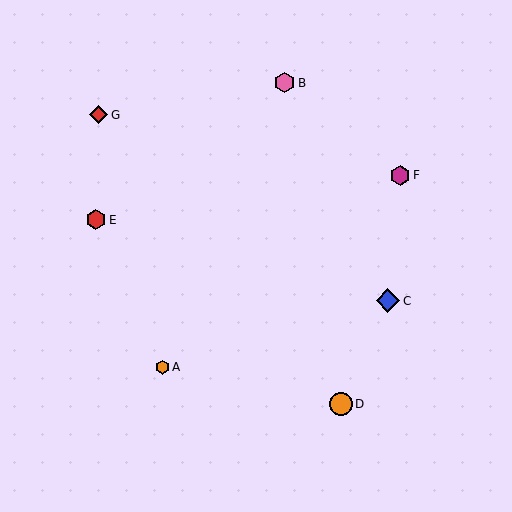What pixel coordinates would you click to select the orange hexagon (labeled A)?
Click at (162, 367) to select the orange hexagon A.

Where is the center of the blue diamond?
The center of the blue diamond is at (388, 301).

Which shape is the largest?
The blue diamond (labeled C) is the largest.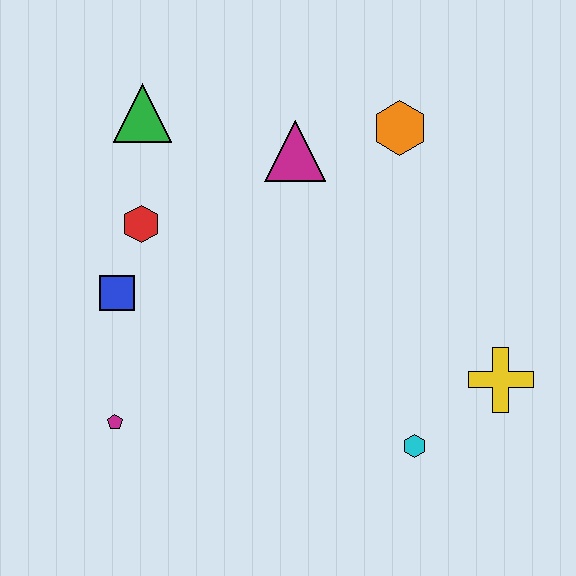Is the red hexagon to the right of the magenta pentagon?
Yes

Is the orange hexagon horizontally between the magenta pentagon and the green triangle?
No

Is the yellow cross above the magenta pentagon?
Yes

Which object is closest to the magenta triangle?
The orange hexagon is closest to the magenta triangle.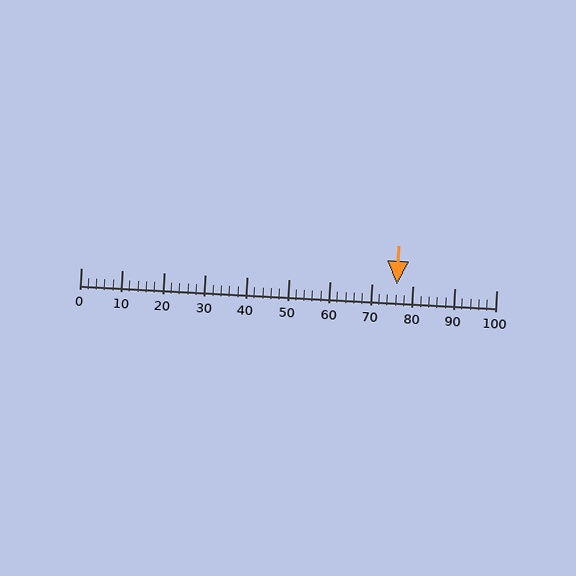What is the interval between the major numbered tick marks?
The major tick marks are spaced 10 units apart.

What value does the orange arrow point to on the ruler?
The orange arrow points to approximately 76.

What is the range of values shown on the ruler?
The ruler shows values from 0 to 100.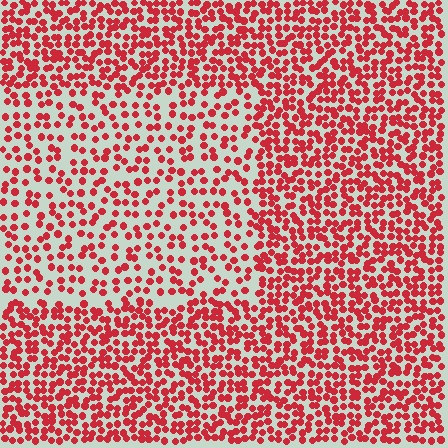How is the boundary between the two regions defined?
The boundary is defined by a change in element density (approximately 1.9x ratio). All elements are the same color, size, and shape.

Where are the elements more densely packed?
The elements are more densely packed outside the rectangle boundary.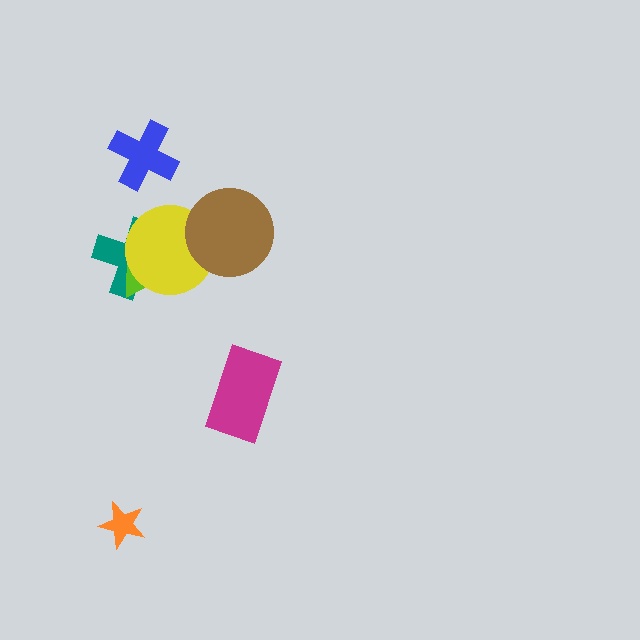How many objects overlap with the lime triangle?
2 objects overlap with the lime triangle.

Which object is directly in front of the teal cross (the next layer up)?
The lime triangle is directly in front of the teal cross.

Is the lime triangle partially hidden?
Yes, it is partially covered by another shape.